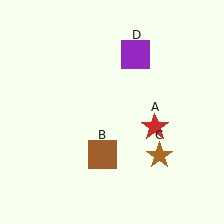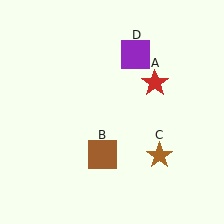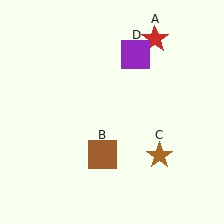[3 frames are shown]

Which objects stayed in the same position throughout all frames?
Brown square (object B) and brown star (object C) and purple square (object D) remained stationary.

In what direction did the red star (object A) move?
The red star (object A) moved up.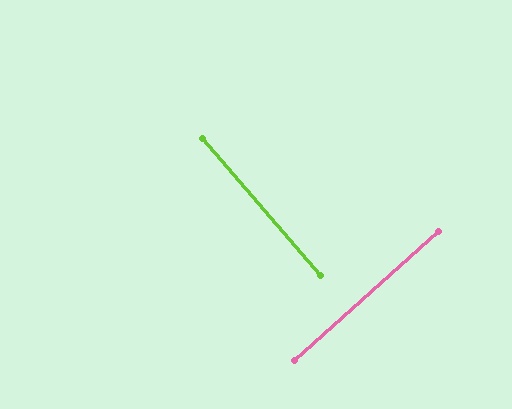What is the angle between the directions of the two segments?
Approximately 89 degrees.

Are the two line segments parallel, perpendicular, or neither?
Perpendicular — they meet at approximately 89°.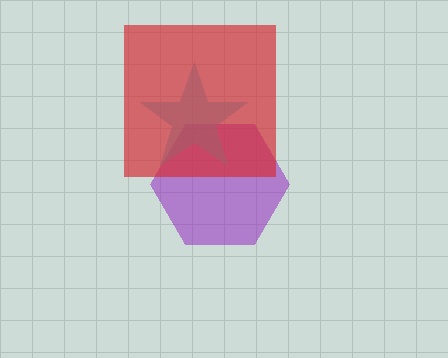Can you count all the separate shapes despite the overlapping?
Yes, there are 3 separate shapes.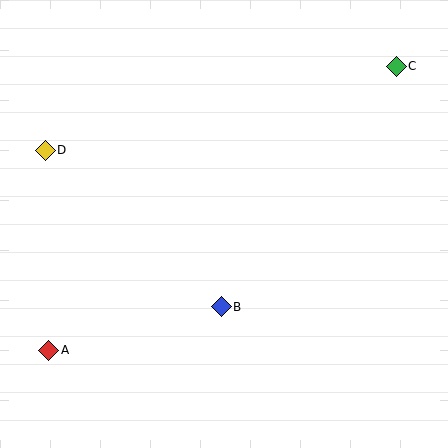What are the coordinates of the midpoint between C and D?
The midpoint between C and D is at (221, 108).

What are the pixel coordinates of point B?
Point B is at (221, 307).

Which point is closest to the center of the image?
Point B at (221, 307) is closest to the center.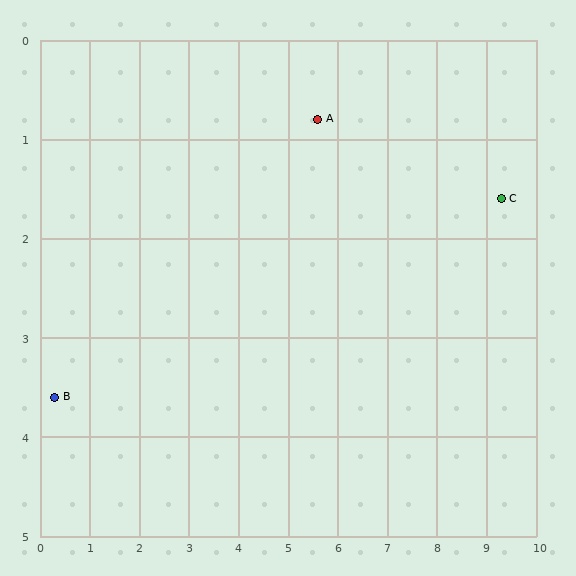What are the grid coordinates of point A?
Point A is at approximately (5.6, 0.8).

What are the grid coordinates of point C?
Point C is at approximately (9.3, 1.6).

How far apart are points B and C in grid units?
Points B and C are about 9.2 grid units apart.